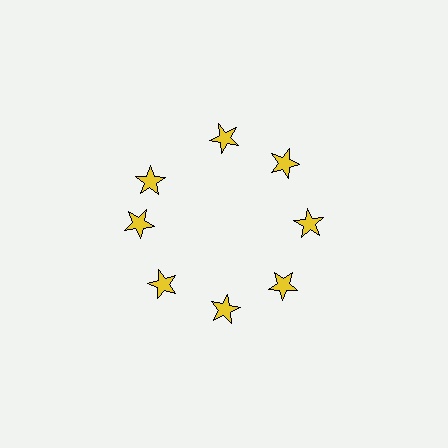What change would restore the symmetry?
The symmetry would be restored by rotating it back into even spacing with its neighbors so that all 8 stars sit at equal angles and equal distance from the center.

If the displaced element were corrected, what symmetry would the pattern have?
It would have 8-fold rotational symmetry — the pattern would map onto itself every 45 degrees.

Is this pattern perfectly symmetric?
No. The 8 yellow stars are arranged in a ring, but one element near the 10 o'clock position is rotated out of alignment along the ring, breaking the 8-fold rotational symmetry.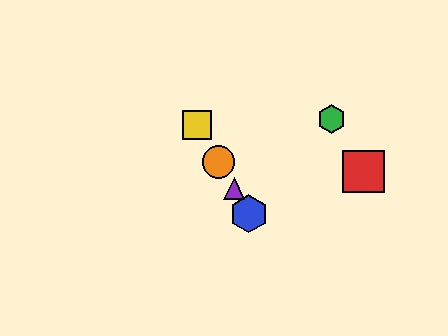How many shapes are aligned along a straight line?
4 shapes (the blue hexagon, the yellow square, the purple triangle, the orange circle) are aligned along a straight line.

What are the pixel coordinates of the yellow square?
The yellow square is at (197, 125).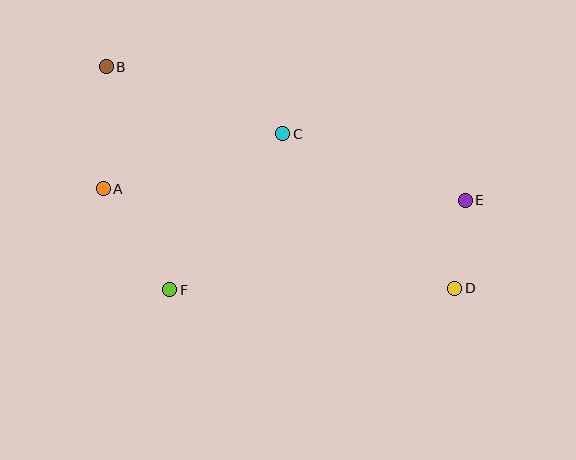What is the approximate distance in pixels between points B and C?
The distance between B and C is approximately 189 pixels.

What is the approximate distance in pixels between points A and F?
The distance between A and F is approximately 121 pixels.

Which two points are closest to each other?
Points D and E are closest to each other.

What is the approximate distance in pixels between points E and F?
The distance between E and F is approximately 309 pixels.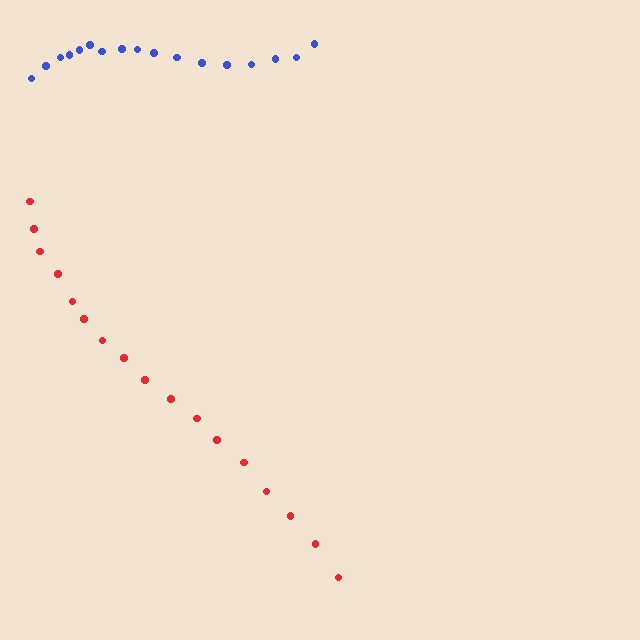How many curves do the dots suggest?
There are 2 distinct paths.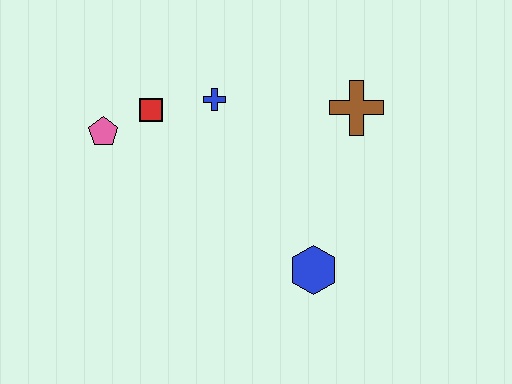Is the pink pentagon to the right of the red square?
No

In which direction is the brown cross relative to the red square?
The brown cross is to the right of the red square.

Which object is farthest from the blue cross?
The blue hexagon is farthest from the blue cross.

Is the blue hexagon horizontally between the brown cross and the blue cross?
Yes